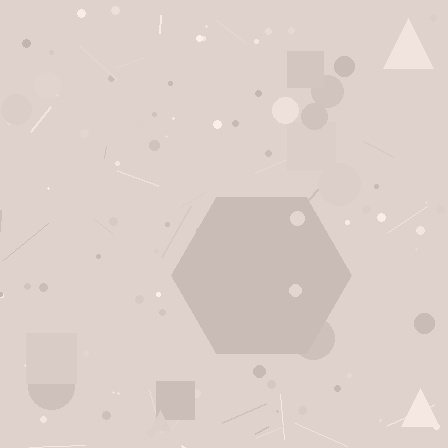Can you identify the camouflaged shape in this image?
The camouflaged shape is a hexagon.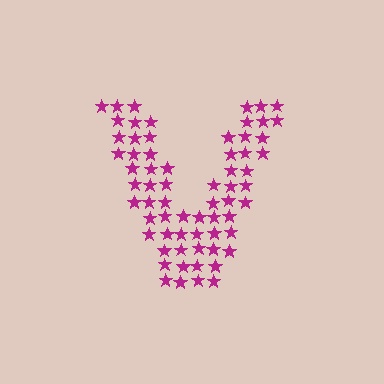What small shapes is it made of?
It is made of small stars.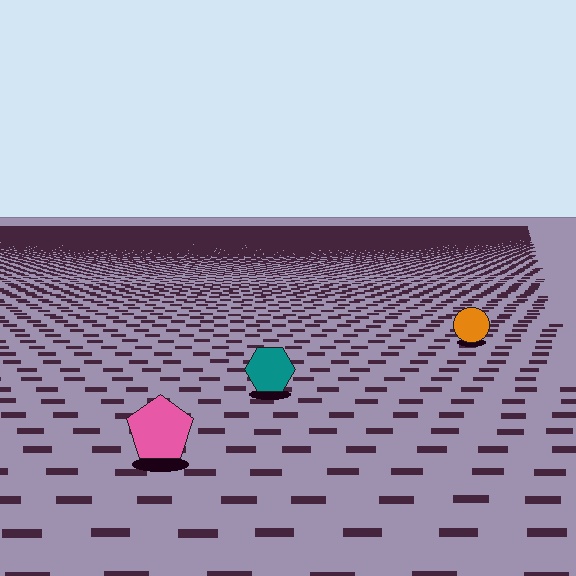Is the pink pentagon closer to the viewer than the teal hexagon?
Yes. The pink pentagon is closer — you can tell from the texture gradient: the ground texture is coarser near it.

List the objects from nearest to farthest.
From nearest to farthest: the pink pentagon, the teal hexagon, the orange circle.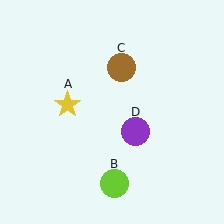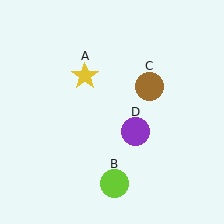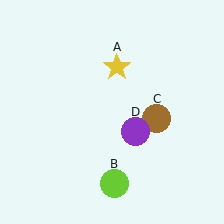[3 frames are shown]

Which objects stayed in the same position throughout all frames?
Lime circle (object B) and purple circle (object D) remained stationary.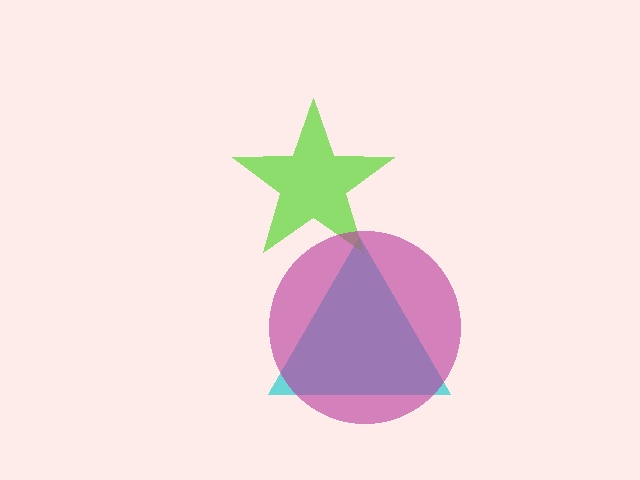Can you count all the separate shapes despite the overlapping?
Yes, there are 3 separate shapes.